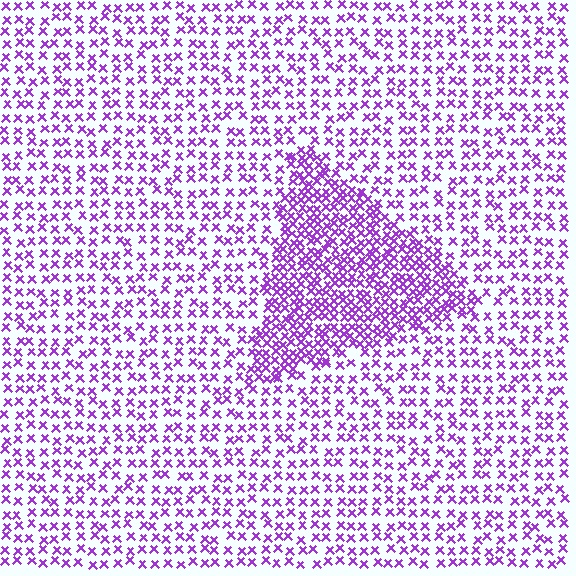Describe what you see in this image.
The image contains small purple elements arranged at two different densities. A triangle-shaped region is visible where the elements are more densely packed than the surrounding area.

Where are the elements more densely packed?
The elements are more densely packed inside the triangle boundary.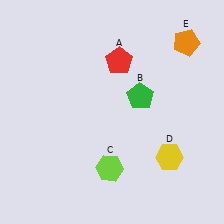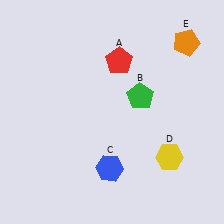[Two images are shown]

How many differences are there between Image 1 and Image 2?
There is 1 difference between the two images.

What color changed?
The hexagon (C) changed from lime in Image 1 to blue in Image 2.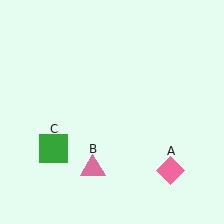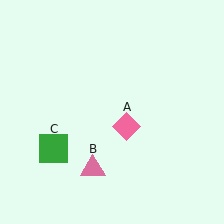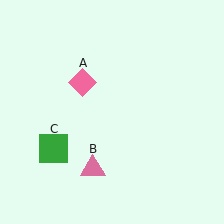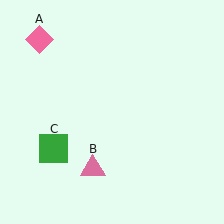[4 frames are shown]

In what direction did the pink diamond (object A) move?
The pink diamond (object A) moved up and to the left.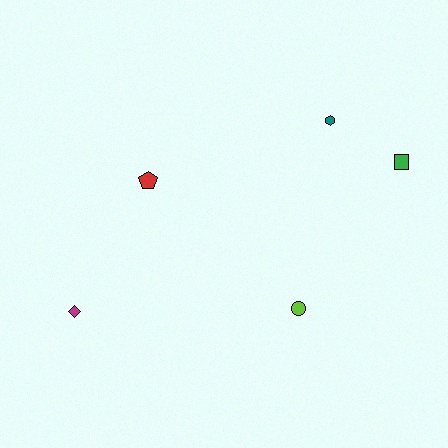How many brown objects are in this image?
There are no brown objects.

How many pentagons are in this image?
There is 1 pentagon.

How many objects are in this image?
There are 5 objects.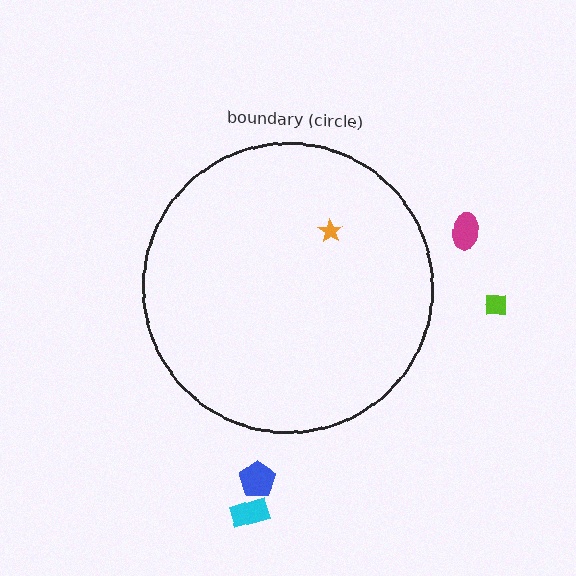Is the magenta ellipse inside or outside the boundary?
Outside.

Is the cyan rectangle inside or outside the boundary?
Outside.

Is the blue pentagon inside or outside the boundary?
Outside.